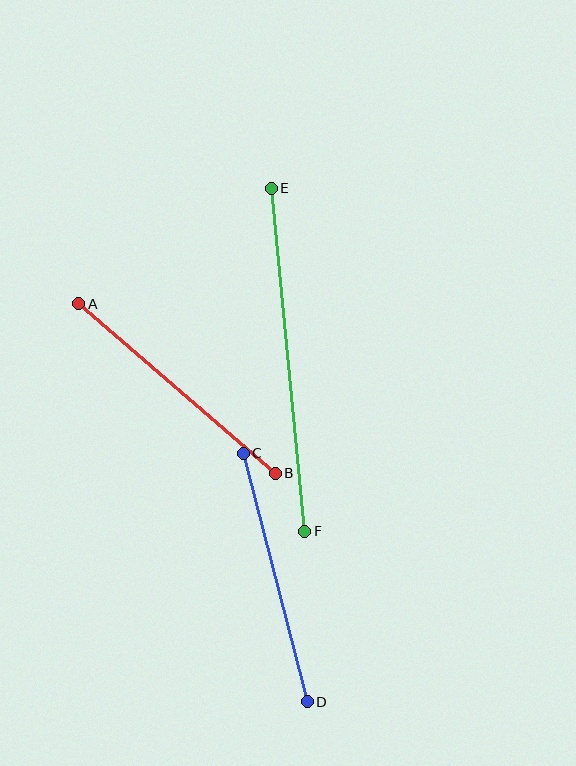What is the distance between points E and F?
The distance is approximately 344 pixels.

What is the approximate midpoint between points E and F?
The midpoint is at approximately (288, 360) pixels.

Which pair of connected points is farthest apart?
Points E and F are farthest apart.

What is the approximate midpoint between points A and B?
The midpoint is at approximately (177, 389) pixels.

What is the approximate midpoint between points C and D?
The midpoint is at approximately (275, 577) pixels.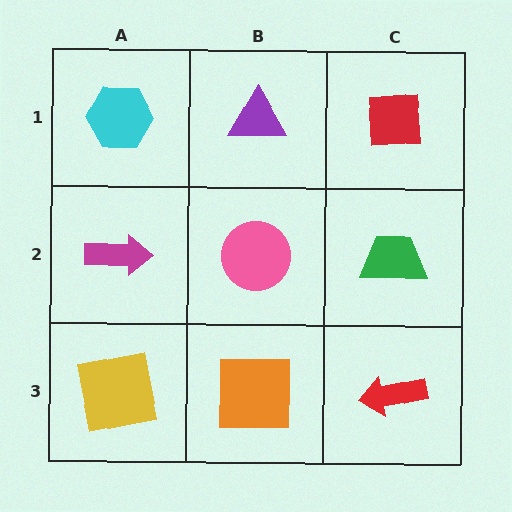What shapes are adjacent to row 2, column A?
A cyan hexagon (row 1, column A), a yellow square (row 3, column A), a pink circle (row 2, column B).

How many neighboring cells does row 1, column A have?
2.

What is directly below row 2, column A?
A yellow square.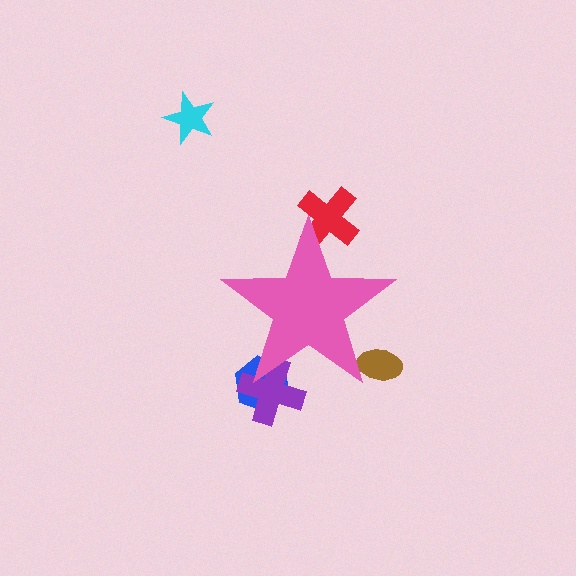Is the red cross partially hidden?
Yes, the red cross is partially hidden behind the pink star.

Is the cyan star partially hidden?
No, the cyan star is fully visible.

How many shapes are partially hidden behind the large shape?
4 shapes are partially hidden.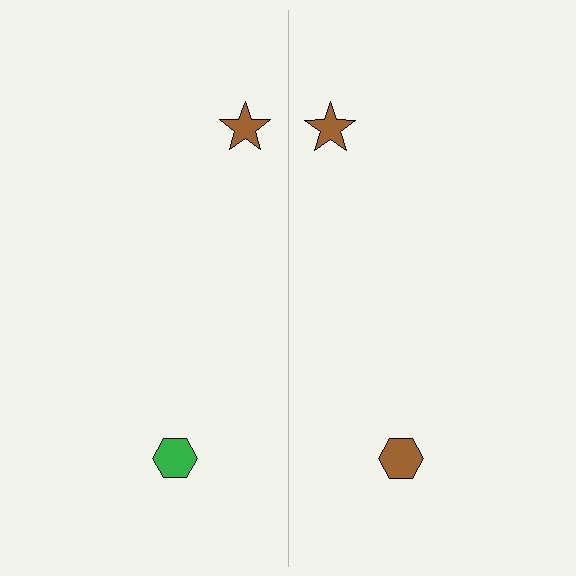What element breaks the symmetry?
The brown hexagon on the right side breaks the symmetry — its mirror counterpart is green.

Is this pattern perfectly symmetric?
No, the pattern is not perfectly symmetric. The brown hexagon on the right side breaks the symmetry — its mirror counterpart is green.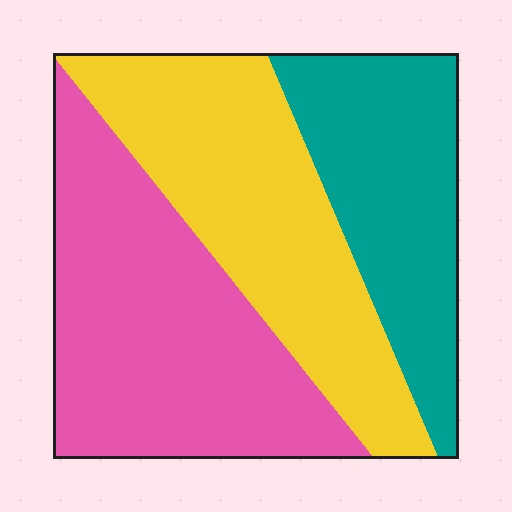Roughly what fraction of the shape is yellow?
Yellow takes up about one third (1/3) of the shape.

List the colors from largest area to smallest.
From largest to smallest: pink, yellow, teal.